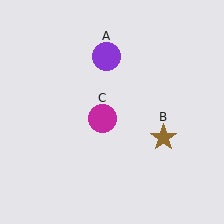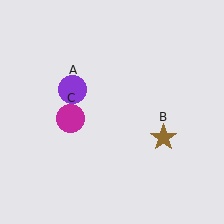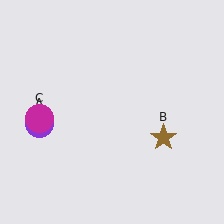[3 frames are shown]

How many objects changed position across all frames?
2 objects changed position: purple circle (object A), magenta circle (object C).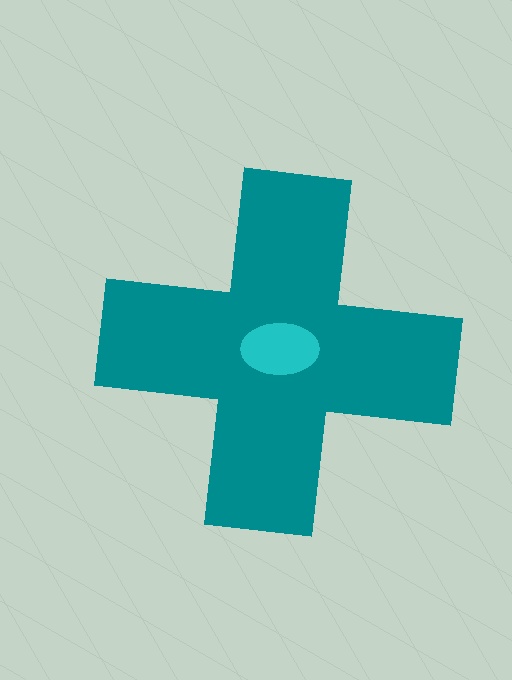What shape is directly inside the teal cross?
The cyan ellipse.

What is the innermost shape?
The cyan ellipse.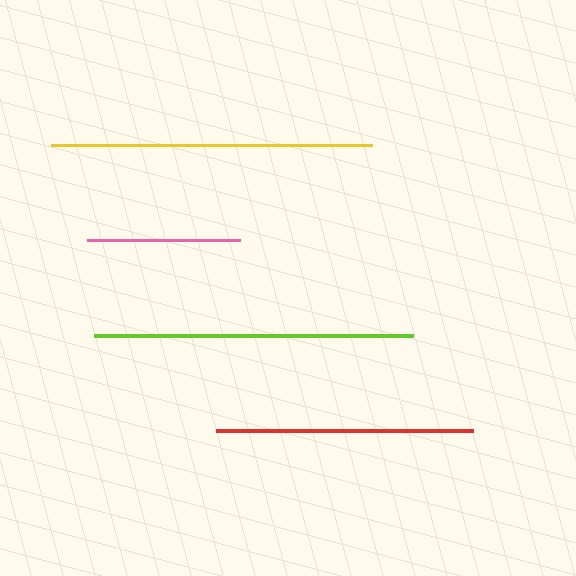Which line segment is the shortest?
The pink line is the shortest at approximately 153 pixels.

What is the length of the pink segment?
The pink segment is approximately 153 pixels long.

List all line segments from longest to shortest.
From longest to shortest: yellow, lime, red, pink.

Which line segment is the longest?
The yellow line is the longest at approximately 321 pixels.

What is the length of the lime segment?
The lime segment is approximately 319 pixels long.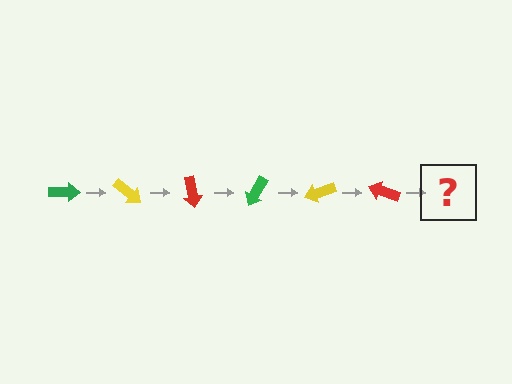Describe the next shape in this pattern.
It should be a green arrow, rotated 240 degrees from the start.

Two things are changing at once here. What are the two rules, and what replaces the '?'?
The two rules are that it rotates 40 degrees each step and the color cycles through green, yellow, and red. The '?' should be a green arrow, rotated 240 degrees from the start.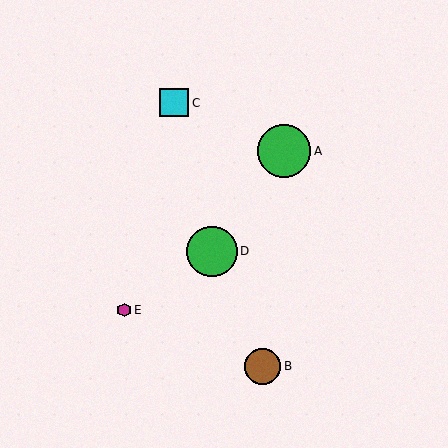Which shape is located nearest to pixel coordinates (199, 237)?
The green circle (labeled D) at (212, 251) is nearest to that location.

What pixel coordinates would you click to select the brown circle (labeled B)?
Click at (263, 366) to select the brown circle B.